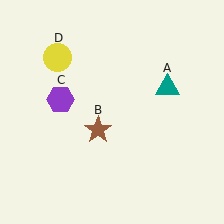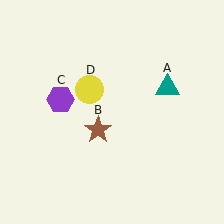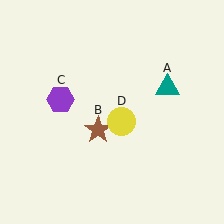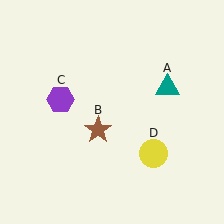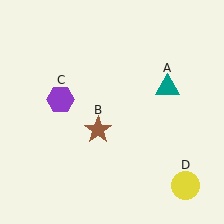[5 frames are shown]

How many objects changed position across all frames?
1 object changed position: yellow circle (object D).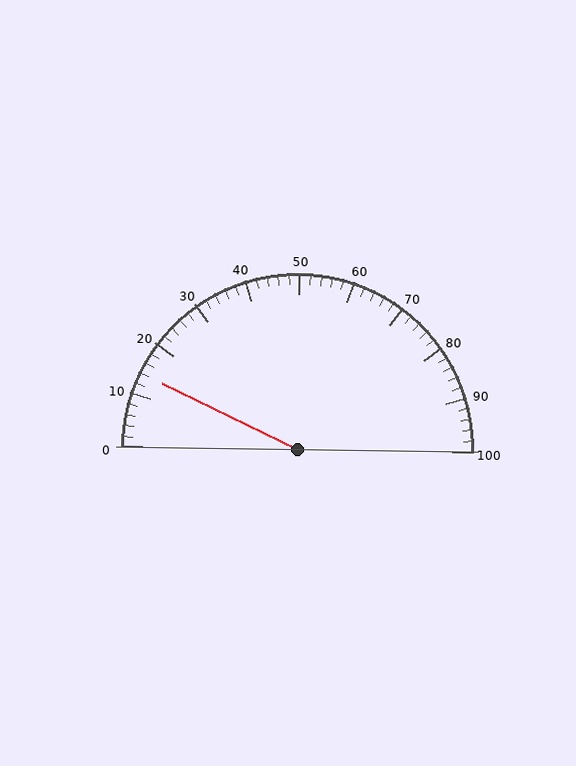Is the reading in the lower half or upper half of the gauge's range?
The reading is in the lower half of the range (0 to 100).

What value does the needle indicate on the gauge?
The needle indicates approximately 14.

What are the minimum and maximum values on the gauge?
The gauge ranges from 0 to 100.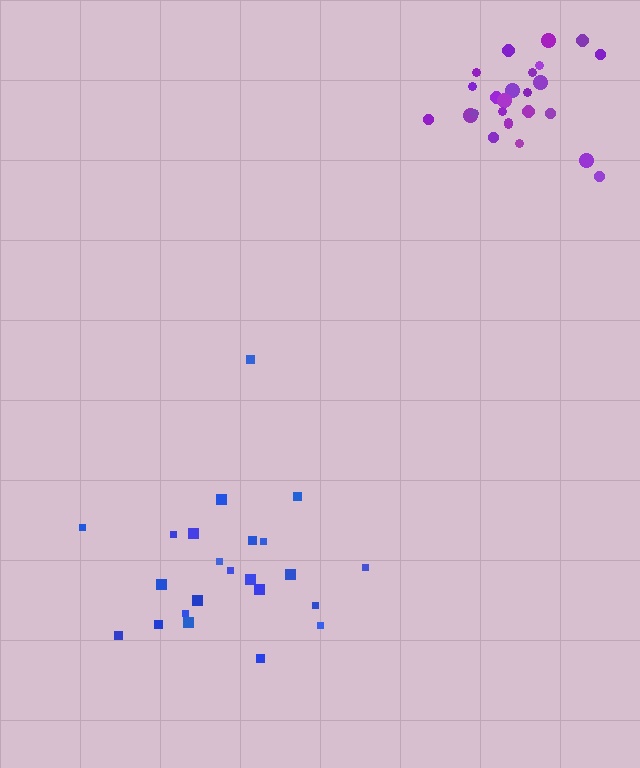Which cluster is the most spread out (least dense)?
Blue.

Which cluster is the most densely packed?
Purple.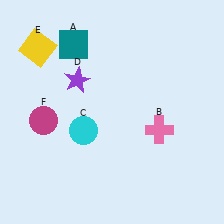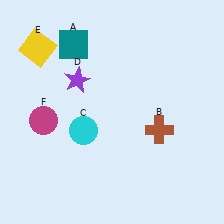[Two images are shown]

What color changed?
The cross (B) changed from pink in Image 1 to brown in Image 2.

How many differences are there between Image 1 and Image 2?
There is 1 difference between the two images.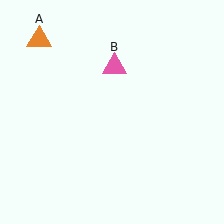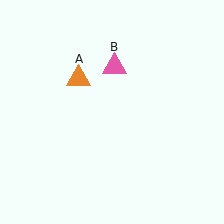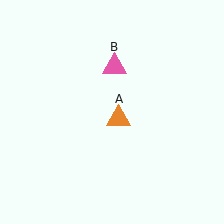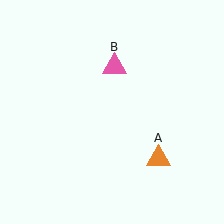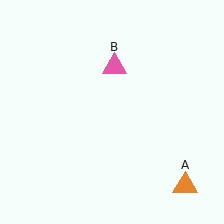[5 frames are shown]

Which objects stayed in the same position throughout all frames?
Pink triangle (object B) remained stationary.